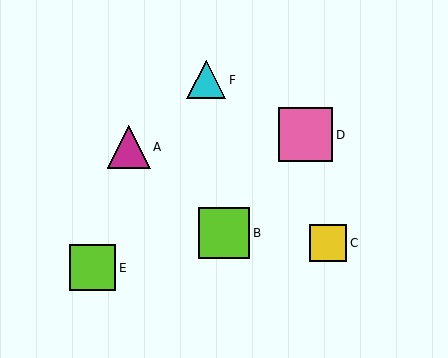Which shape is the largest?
The pink square (labeled D) is the largest.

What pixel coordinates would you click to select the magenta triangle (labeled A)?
Click at (129, 147) to select the magenta triangle A.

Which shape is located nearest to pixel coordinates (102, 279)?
The lime square (labeled E) at (93, 268) is nearest to that location.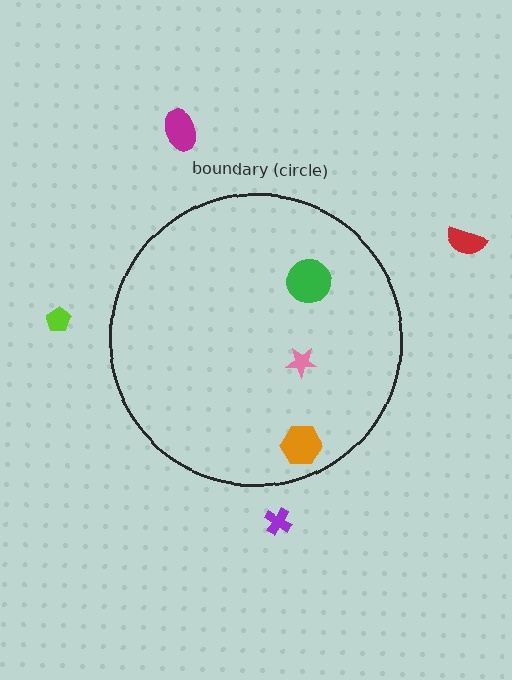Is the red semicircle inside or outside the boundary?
Outside.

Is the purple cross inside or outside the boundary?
Outside.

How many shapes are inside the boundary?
3 inside, 4 outside.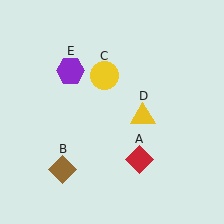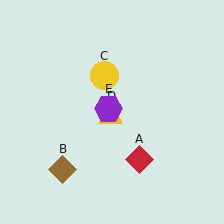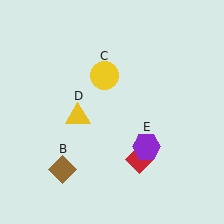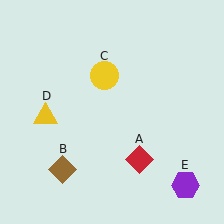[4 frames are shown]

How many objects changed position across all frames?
2 objects changed position: yellow triangle (object D), purple hexagon (object E).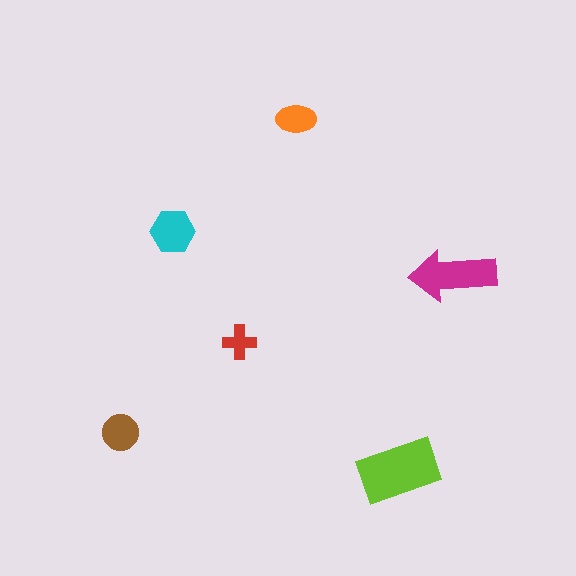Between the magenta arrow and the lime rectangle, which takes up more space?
The lime rectangle.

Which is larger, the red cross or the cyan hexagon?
The cyan hexagon.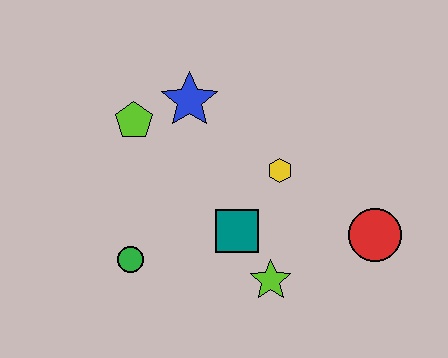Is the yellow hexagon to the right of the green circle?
Yes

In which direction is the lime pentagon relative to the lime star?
The lime pentagon is above the lime star.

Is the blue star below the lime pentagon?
No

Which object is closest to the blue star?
The lime pentagon is closest to the blue star.